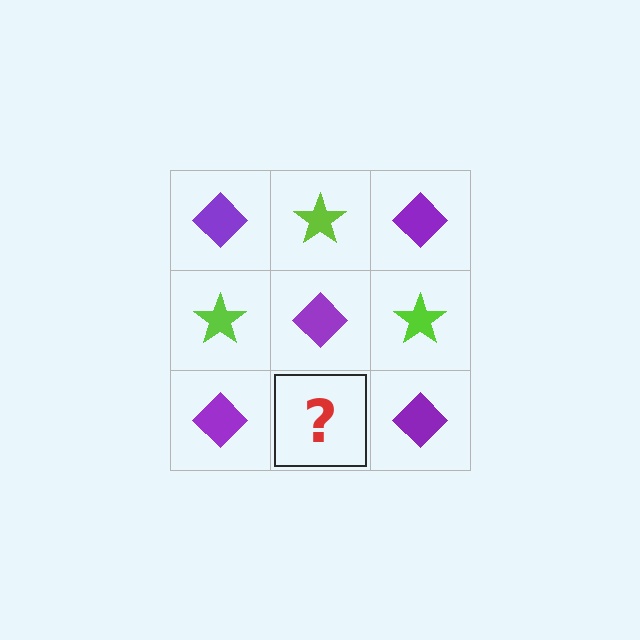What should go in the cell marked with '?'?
The missing cell should contain a lime star.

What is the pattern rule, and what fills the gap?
The rule is that it alternates purple diamond and lime star in a checkerboard pattern. The gap should be filled with a lime star.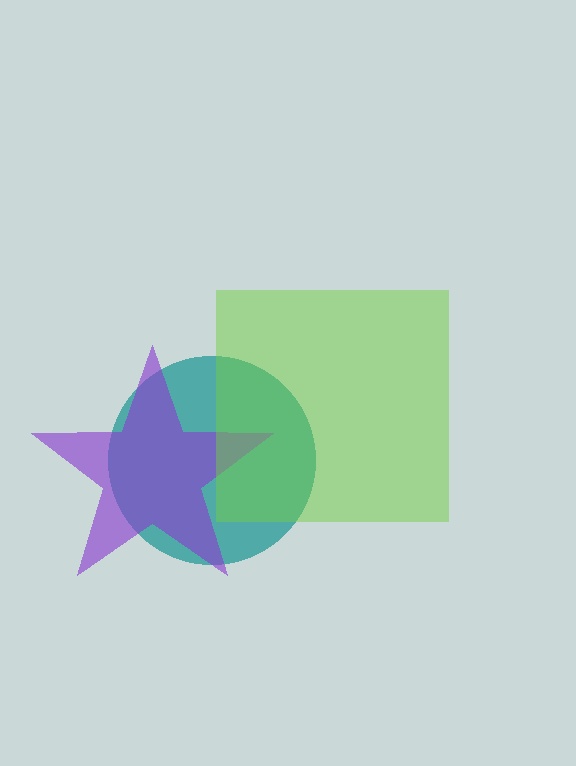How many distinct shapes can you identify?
There are 3 distinct shapes: a teal circle, a purple star, a lime square.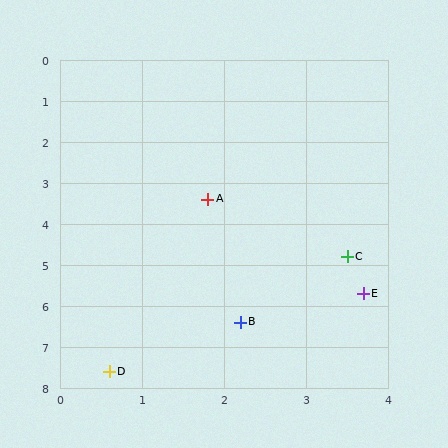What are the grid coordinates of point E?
Point E is at approximately (3.7, 5.7).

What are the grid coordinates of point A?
Point A is at approximately (1.8, 3.4).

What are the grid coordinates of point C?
Point C is at approximately (3.5, 4.8).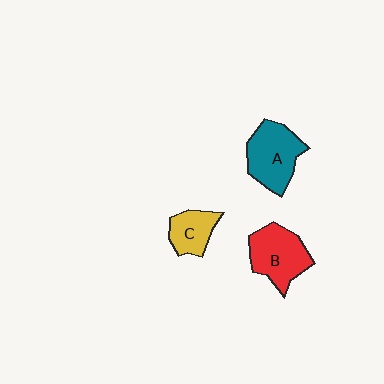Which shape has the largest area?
Shape A (teal).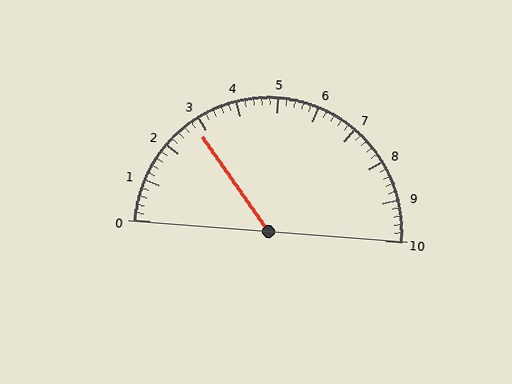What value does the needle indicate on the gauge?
The needle indicates approximately 2.8.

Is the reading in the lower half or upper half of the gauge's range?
The reading is in the lower half of the range (0 to 10).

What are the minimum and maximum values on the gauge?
The gauge ranges from 0 to 10.